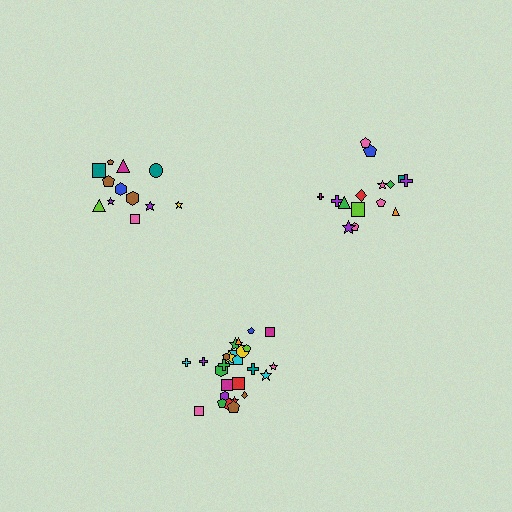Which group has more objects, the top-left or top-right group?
The top-right group.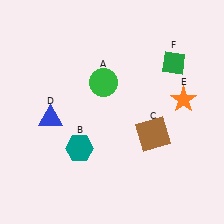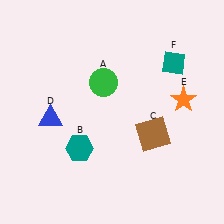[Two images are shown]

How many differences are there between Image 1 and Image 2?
There is 1 difference between the two images.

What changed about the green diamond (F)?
In Image 1, F is green. In Image 2, it changed to teal.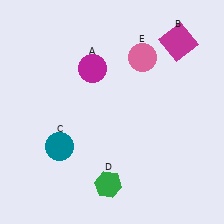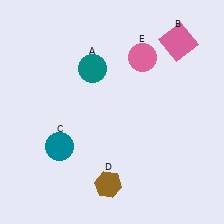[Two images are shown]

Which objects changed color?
A changed from magenta to teal. B changed from magenta to pink. D changed from green to brown.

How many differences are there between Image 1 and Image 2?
There are 3 differences between the two images.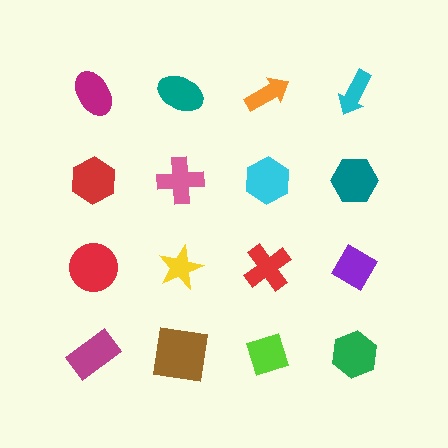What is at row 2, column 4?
A teal hexagon.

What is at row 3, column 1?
A red circle.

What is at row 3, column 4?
A purple diamond.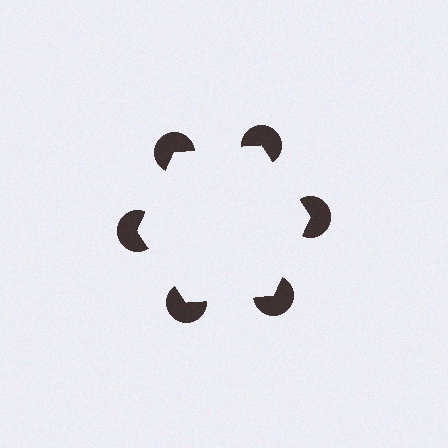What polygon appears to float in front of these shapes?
An illusory hexagon — its edges are inferred from the aligned wedge cuts in the pac-man discs, not physically drawn.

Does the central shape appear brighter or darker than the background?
It typically appears slightly brighter than the background, even though no actual brightness change is drawn.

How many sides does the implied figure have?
6 sides.